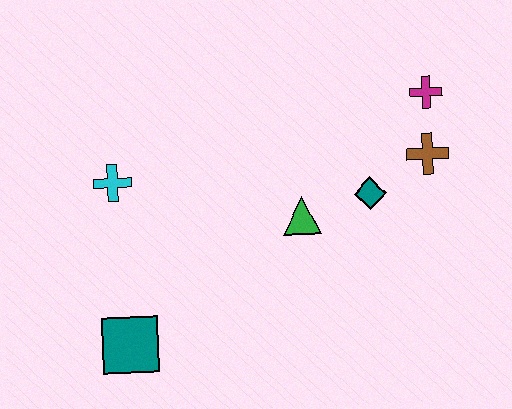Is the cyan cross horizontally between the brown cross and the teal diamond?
No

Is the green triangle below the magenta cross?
Yes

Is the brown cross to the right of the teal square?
Yes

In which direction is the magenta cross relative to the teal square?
The magenta cross is to the right of the teal square.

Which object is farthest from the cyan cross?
The magenta cross is farthest from the cyan cross.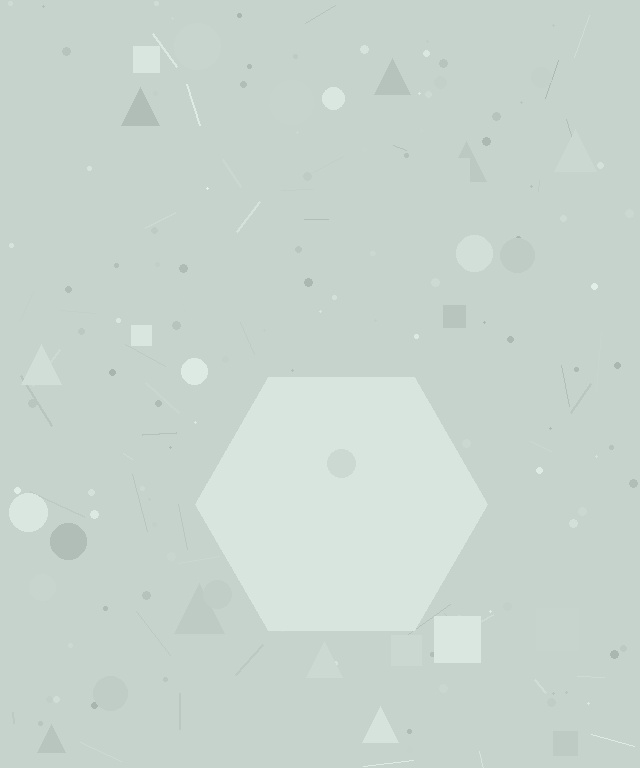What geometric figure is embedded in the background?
A hexagon is embedded in the background.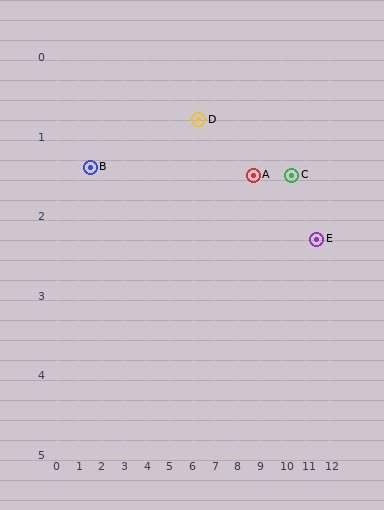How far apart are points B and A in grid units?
Points B and A are about 7.2 grid units apart.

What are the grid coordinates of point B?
Point B is at approximately (1.5, 1.4).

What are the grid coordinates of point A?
Point A is at approximately (8.7, 1.5).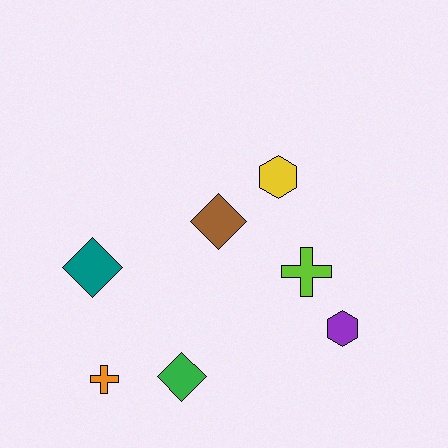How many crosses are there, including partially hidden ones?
There are 2 crosses.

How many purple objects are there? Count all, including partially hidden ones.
There is 1 purple object.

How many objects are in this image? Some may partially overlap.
There are 7 objects.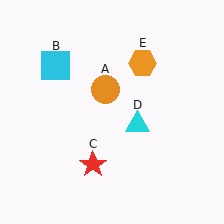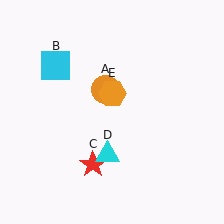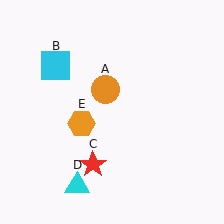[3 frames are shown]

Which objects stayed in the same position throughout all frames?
Orange circle (object A) and cyan square (object B) and red star (object C) remained stationary.